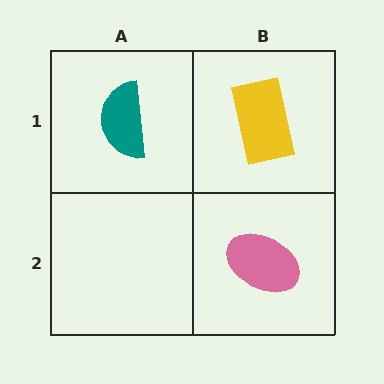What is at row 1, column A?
A teal semicircle.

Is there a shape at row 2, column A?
No, that cell is empty.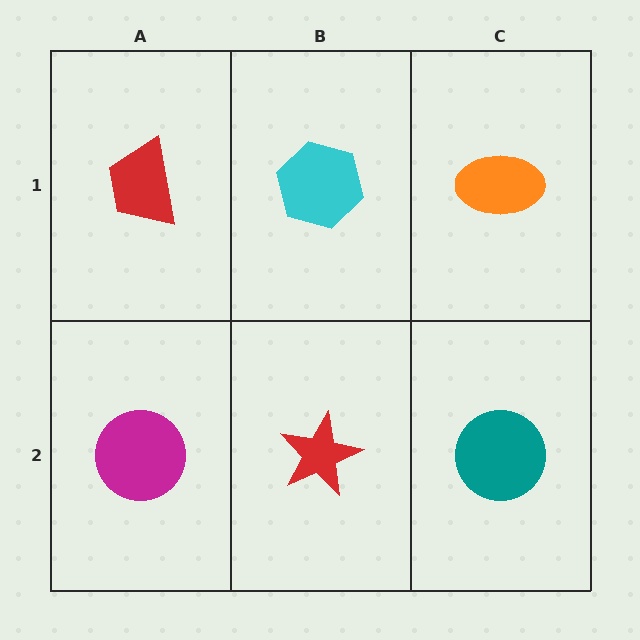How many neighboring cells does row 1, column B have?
3.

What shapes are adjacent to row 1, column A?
A magenta circle (row 2, column A), a cyan hexagon (row 1, column B).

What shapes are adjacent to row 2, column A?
A red trapezoid (row 1, column A), a red star (row 2, column B).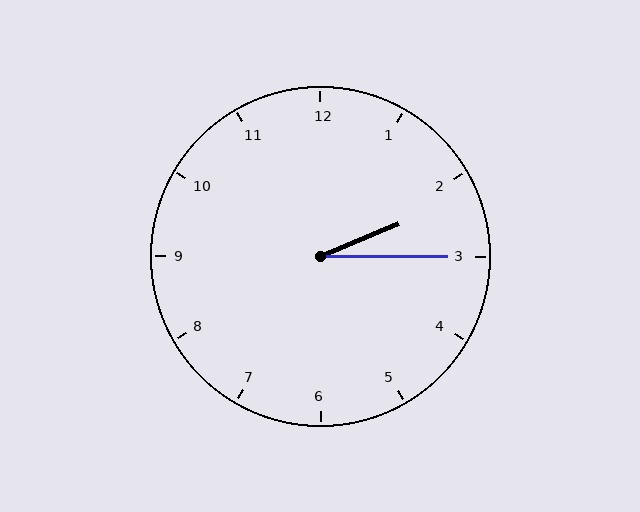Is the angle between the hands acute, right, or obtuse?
It is acute.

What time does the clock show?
2:15.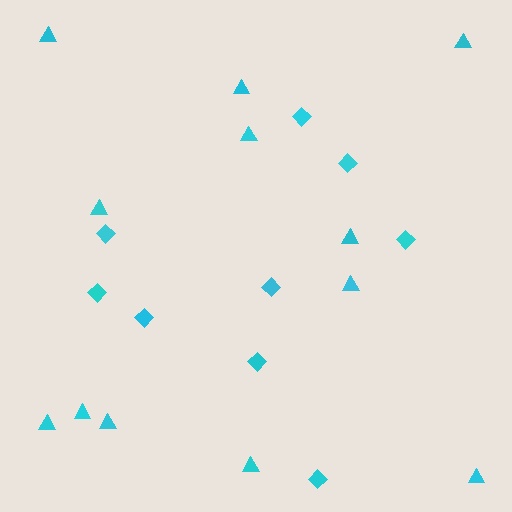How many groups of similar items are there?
There are 2 groups: one group of diamonds (9) and one group of triangles (12).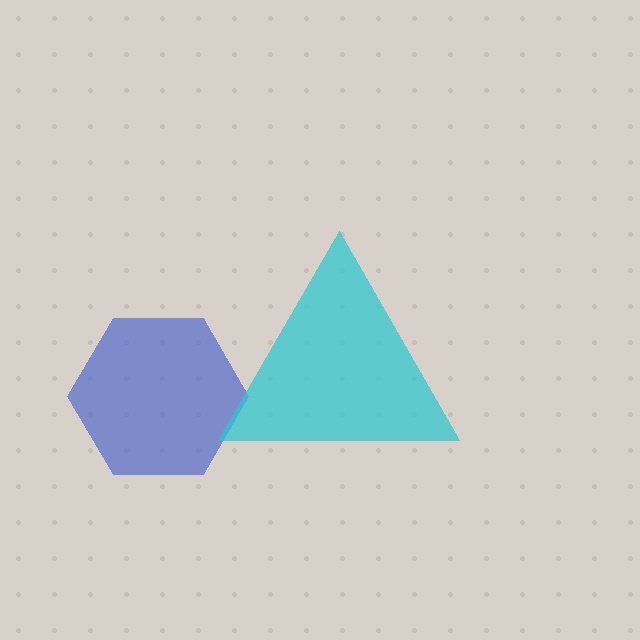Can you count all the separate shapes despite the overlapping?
Yes, there are 2 separate shapes.